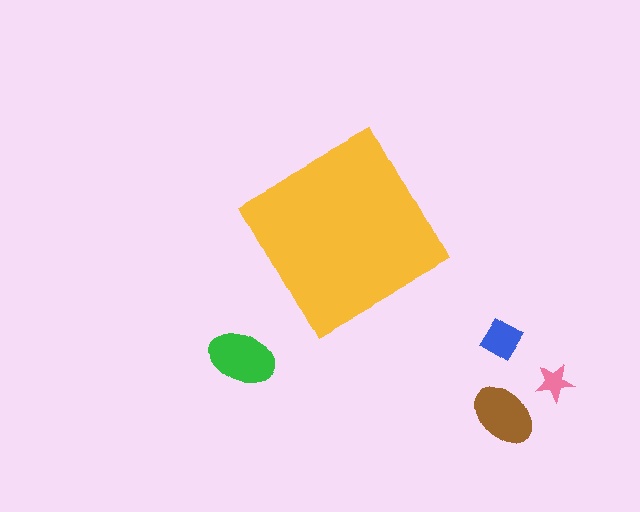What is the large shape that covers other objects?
A yellow square.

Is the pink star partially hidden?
No, the pink star is fully visible.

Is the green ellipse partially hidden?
No, the green ellipse is fully visible.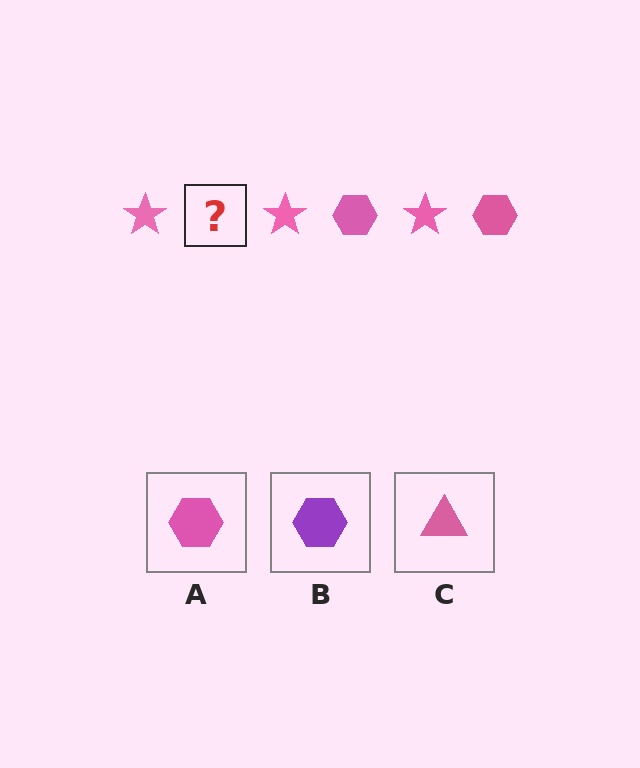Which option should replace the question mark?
Option A.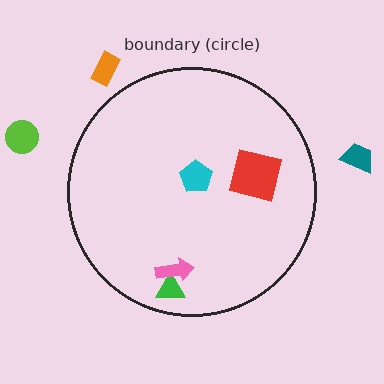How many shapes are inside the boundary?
4 inside, 3 outside.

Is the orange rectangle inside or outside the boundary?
Outside.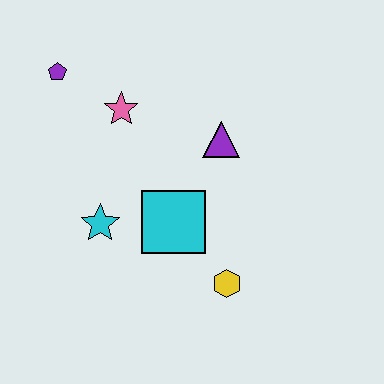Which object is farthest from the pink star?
The yellow hexagon is farthest from the pink star.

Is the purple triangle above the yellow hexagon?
Yes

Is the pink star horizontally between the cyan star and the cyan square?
Yes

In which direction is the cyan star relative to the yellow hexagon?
The cyan star is to the left of the yellow hexagon.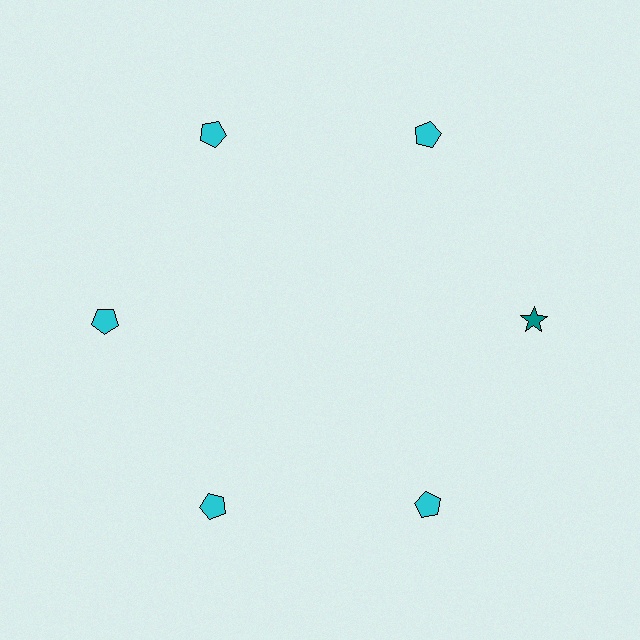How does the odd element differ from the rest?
It differs in both color (teal instead of cyan) and shape (star instead of pentagon).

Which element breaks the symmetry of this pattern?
The teal star at roughly the 3 o'clock position breaks the symmetry. All other shapes are cyan pentagons.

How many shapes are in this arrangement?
There are 6 shapes arranged in a ring pattern.